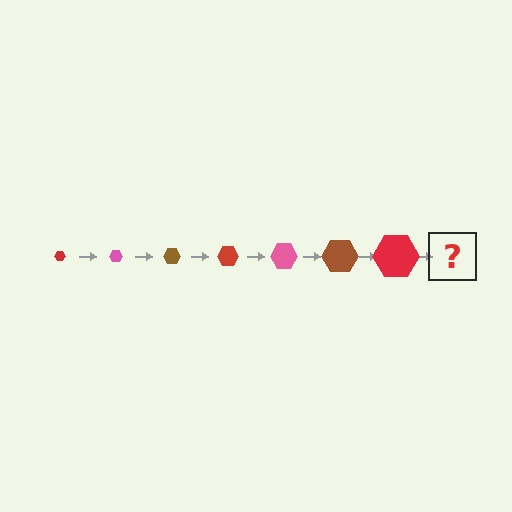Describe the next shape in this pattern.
It should be a pink hexagon, larger than the previous one.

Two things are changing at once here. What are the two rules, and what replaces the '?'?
The two rules are that the hexagon grows larger each step and the color cycles through red, pink, and brown. The '?' should be a pink hexagon, larger than the previous one.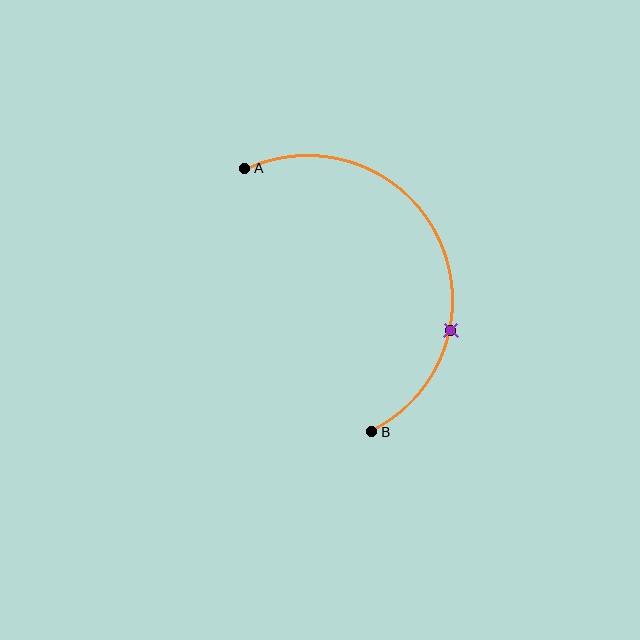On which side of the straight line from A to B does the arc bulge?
The arc bulges to the right of the straight line connecting A and B.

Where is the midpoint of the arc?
The arc midpoint is the point on the curve farthest from the straight line joining A and B. It sits to the right of that line.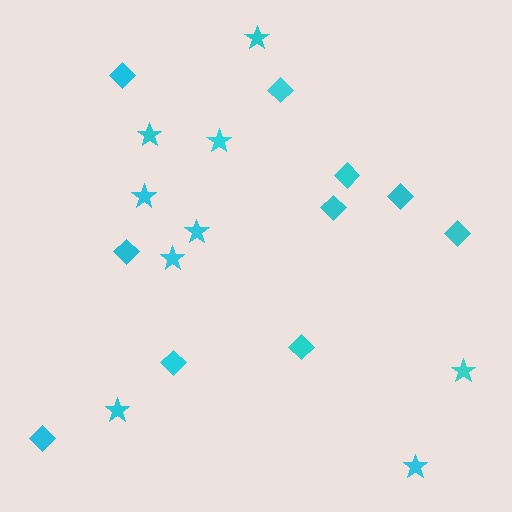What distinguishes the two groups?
There are 2 groups: one group of stars (9) and one group of diamonds (10).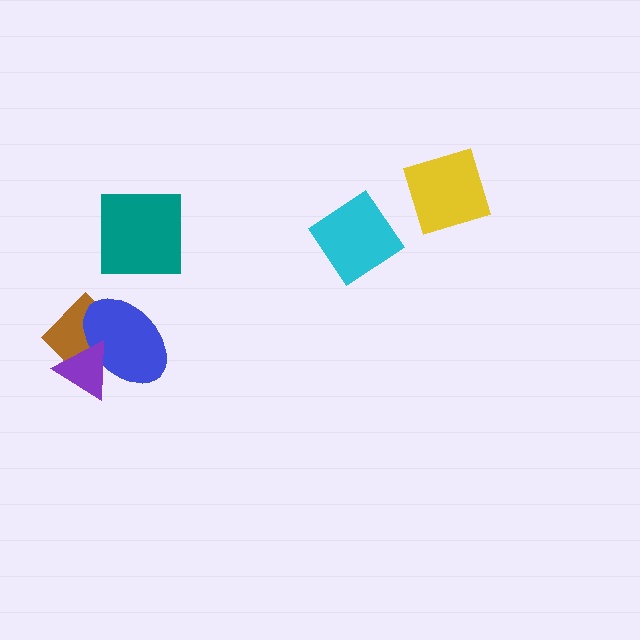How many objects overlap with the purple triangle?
2 objects overlap with the purple triangle.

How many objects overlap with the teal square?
0 objects overlap with the teal square.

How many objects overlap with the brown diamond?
2 objects overlap with the brown diamond.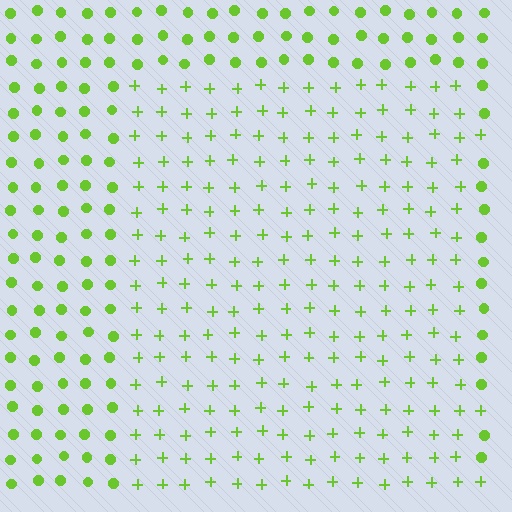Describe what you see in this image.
The image is filled with small lime elements arranged in a uniform grid. A rectangle-shaped region contains plus signs, while the surrounding area contains circles. The boundary is defined purely by the change in element shape.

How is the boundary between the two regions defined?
The boundary is defined by a change in element shape: plus signs inside vs. circles outside. All elements share the same color and spacing.